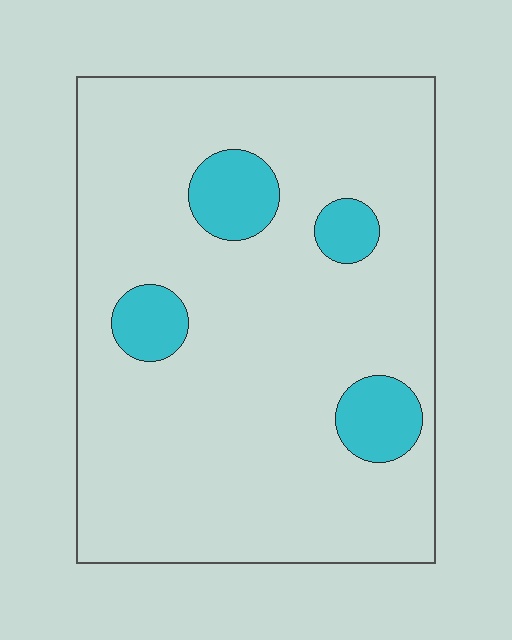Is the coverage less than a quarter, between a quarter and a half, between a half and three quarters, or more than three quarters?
Less than a quarter.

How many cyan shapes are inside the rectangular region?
4.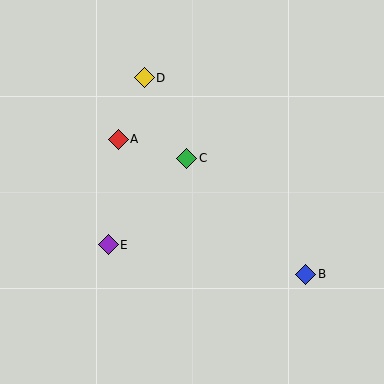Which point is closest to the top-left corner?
Point D is closest to the top-left corner.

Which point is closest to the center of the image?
Point C at (187, 158) is closest to the center.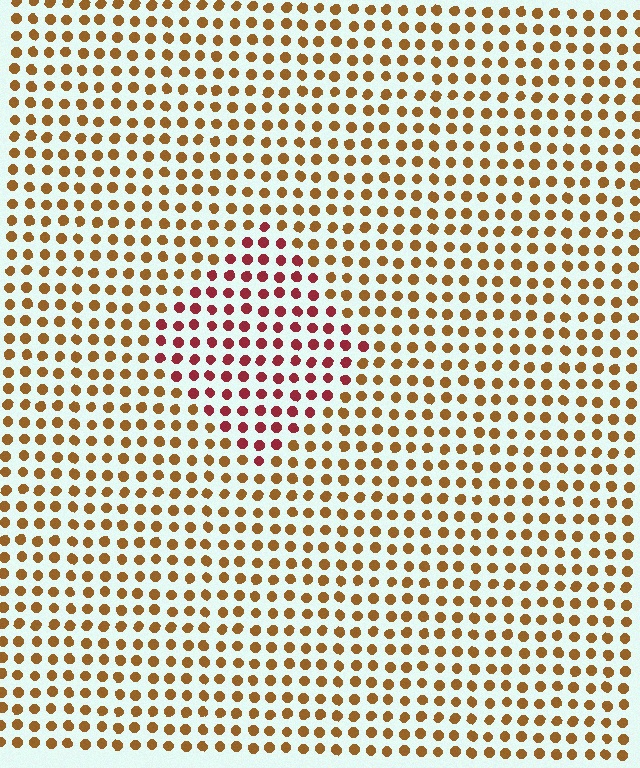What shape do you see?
I see a diamond.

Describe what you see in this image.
The image is filled with small brown elements in a uniform arrangement. A diamond-shaped region is visible where the elements are tinted to a slightly different hue, forming a subtle color boundary.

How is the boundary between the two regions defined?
The boundary is defined purely by a slight shift in hue (about 42 degrees). Spacing, size, and orientation are identical on both sides.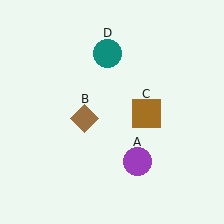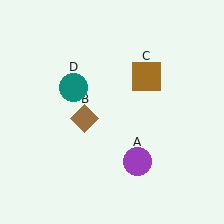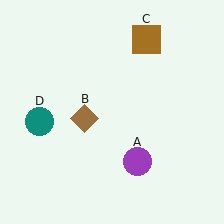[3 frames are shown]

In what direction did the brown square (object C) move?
The brown square (object C) moved up.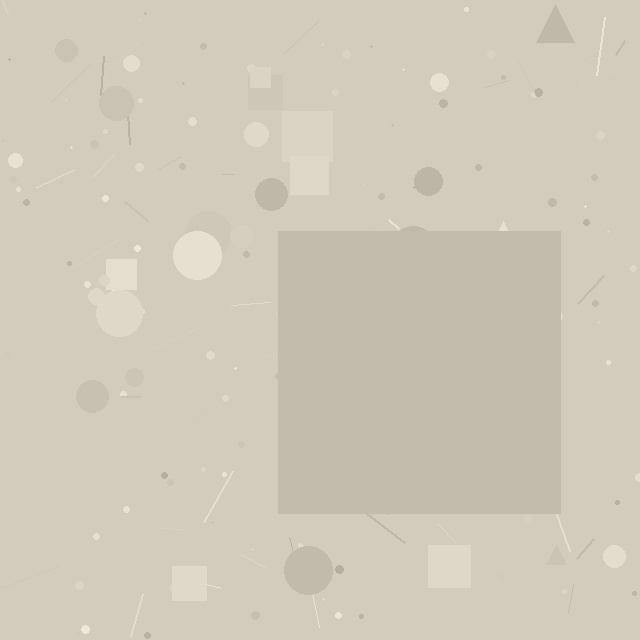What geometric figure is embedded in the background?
A square is embedded in the background.